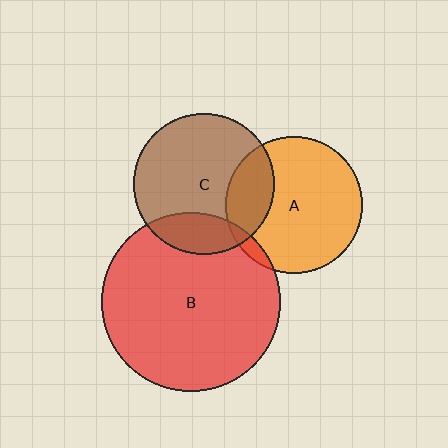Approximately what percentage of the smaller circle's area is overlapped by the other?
Approximately 5%.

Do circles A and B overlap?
Yes.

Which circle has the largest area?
Circle B (red).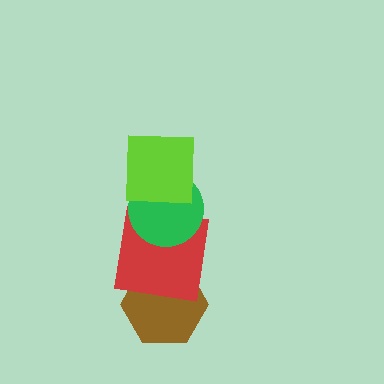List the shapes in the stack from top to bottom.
From top to bottom: the lime square, the green circle, the red square, the brown hexagon.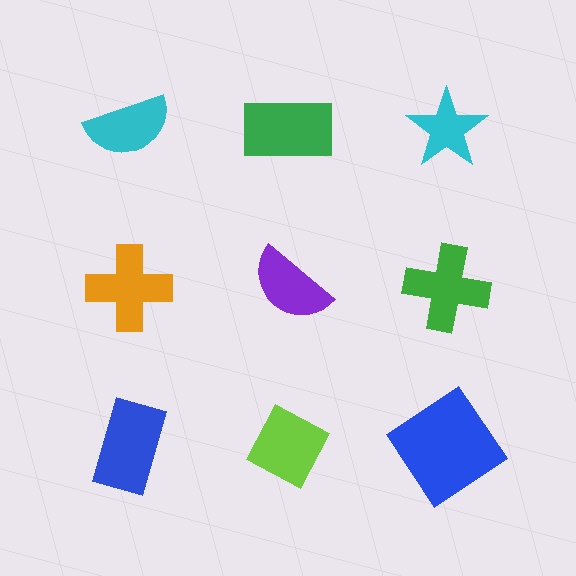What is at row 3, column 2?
A lime diamond.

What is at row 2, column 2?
A purple semicircle.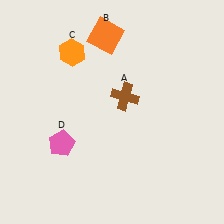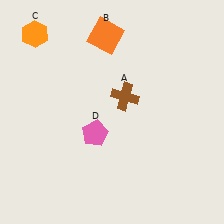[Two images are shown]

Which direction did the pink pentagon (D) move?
The pink pentagon (D) moved right.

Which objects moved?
The objects that moved are: the orange hexagon (C), the pink pentagon (D).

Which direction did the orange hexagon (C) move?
The orange hexagon (C) moved left.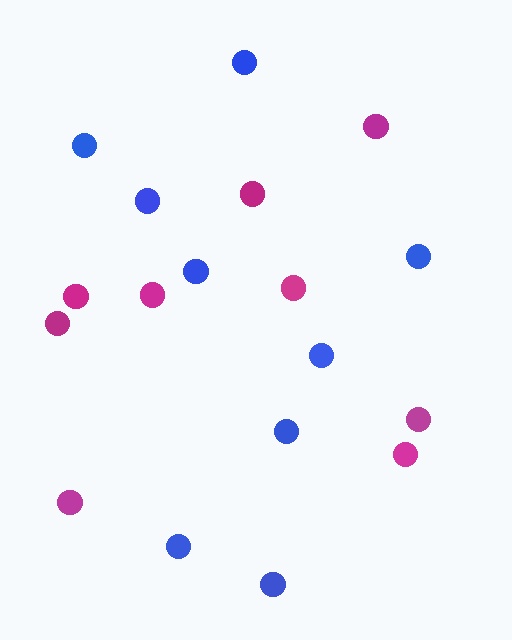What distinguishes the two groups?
There are 2 groups: one group of magenta circles (9) and one group of blue circles (9).